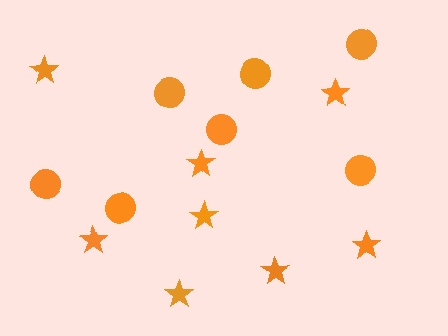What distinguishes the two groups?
There are 2 groups: one group of stars (8) and one group of circles (7).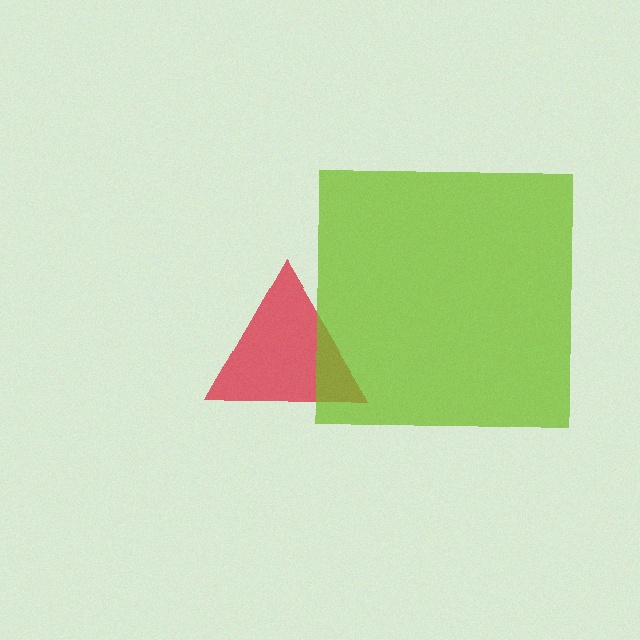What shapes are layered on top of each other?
The layered shapes are: a red triangle, a lime square.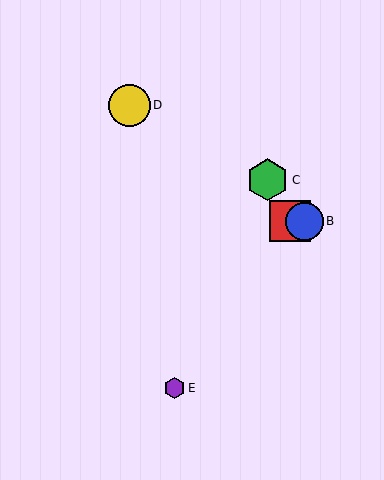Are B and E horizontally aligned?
No, B is at y≈221 and E is at y≈388.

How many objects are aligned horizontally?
2 objects (A, B) are aligned horizontally.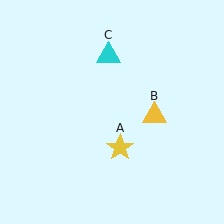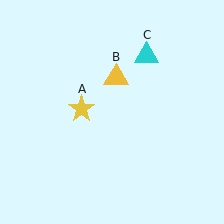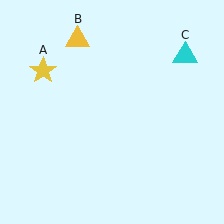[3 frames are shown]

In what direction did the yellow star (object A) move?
The yellow star (object A) moved up and to the left.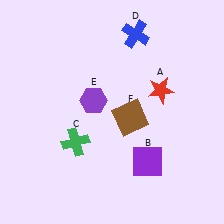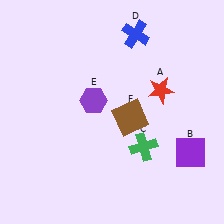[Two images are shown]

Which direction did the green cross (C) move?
The green cross (C) moved right.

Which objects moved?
The objects that moved are: the purple square (B), the green cross (C).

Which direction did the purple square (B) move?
The purple square (B) moved right.